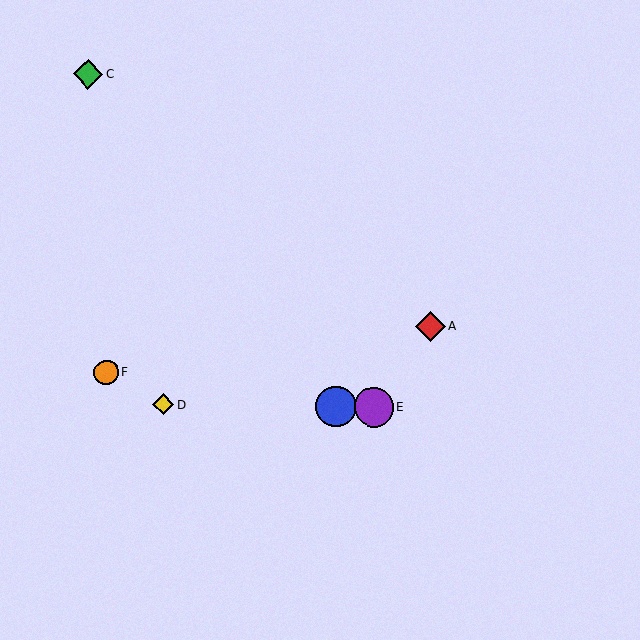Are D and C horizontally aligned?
No, D is at y≈405 and C is at y≈74.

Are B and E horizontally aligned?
Yes, both are at y≈407.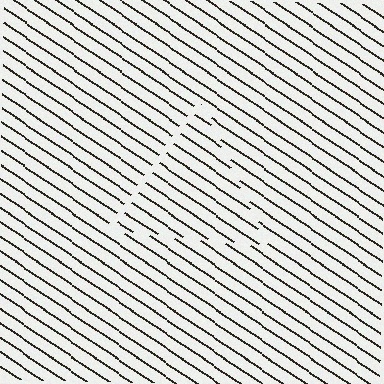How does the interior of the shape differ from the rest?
The interior of the shape contains the same grating, shifted by half a period — the contour is defined by the phase discontinuity where line-ends from the inner and outer gratings abut.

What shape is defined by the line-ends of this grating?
An illusory triangle. The interior of the shape contains the same grating, shifted by half a period — the contour is defined by the phase discontinuity where line-ends from the inner and outer gratings abut.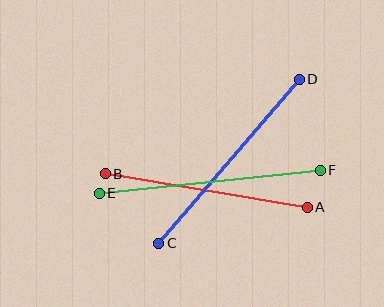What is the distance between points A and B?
The distance is approximately 205 pixels.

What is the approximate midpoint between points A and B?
The midpoint is at approximately (206, 191) pixels.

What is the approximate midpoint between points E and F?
The midpoint is at approximately (210, 182) pixels.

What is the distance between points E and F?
The distance is approximately 222 pixels.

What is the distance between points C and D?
The distance is approximately 216 pixels.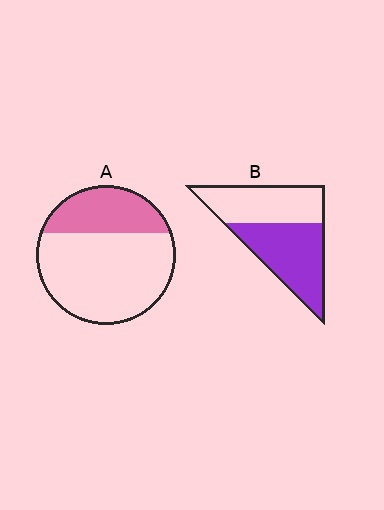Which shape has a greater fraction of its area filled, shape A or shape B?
Shape B.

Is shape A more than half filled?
No.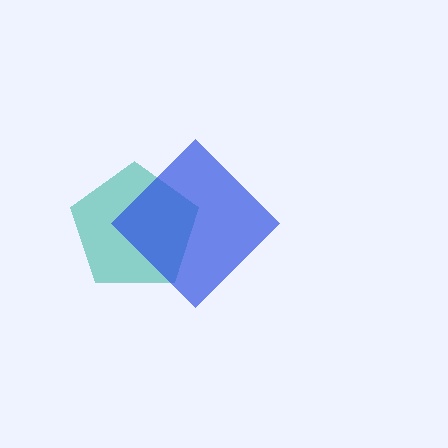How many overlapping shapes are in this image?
There are 2 overlapping shapes in the image.